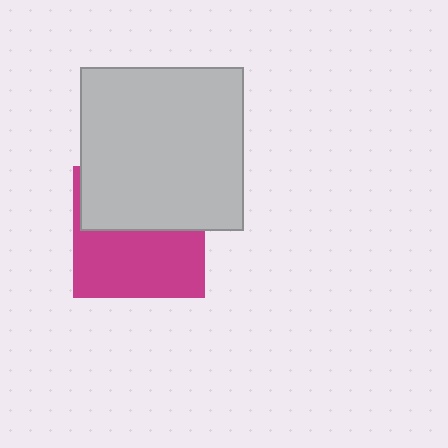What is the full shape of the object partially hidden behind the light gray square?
The partially hidden object is a magenta square.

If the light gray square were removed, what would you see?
You would see the complete magenta square.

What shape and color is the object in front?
The object in front is a light gray square.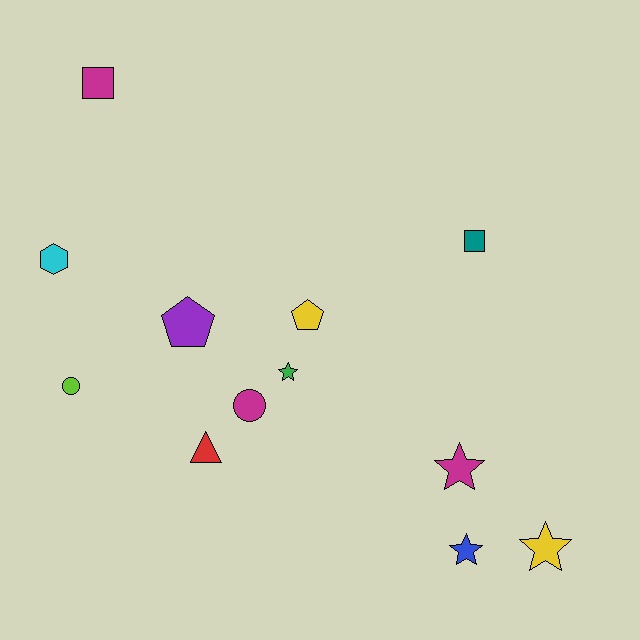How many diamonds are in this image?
There are no diamonds.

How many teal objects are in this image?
There is 1 teal object.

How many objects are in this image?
There are 12 objects.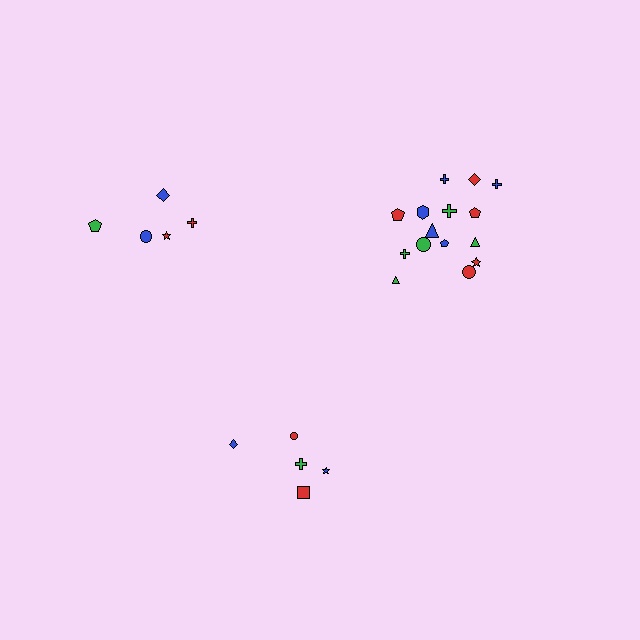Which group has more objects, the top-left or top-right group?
The top-right group.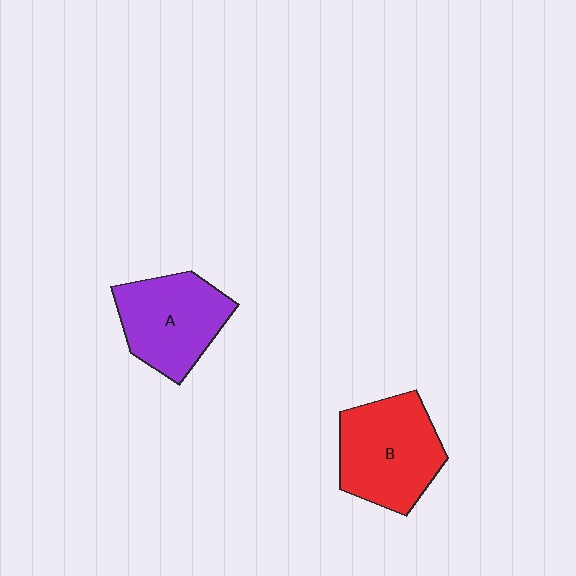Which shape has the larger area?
Shape B (red).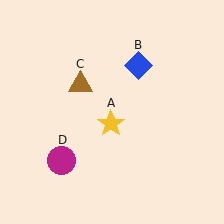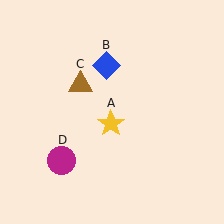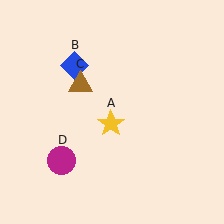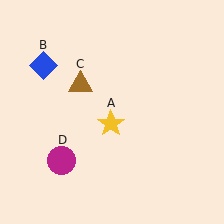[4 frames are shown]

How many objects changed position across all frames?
1 object changed position: blue diamond (object B).